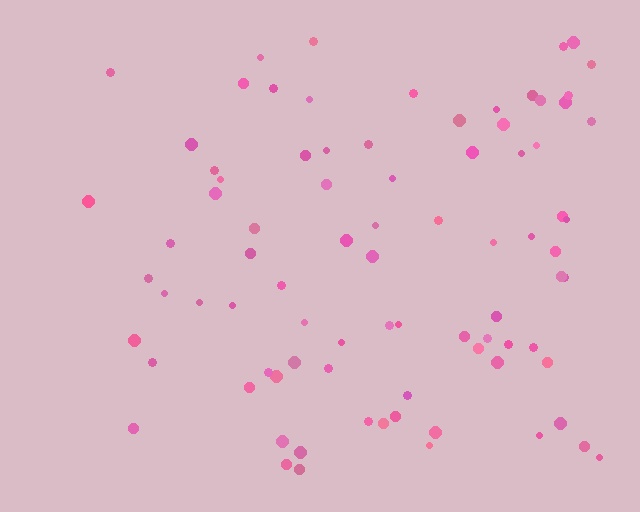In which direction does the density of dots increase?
From left to right, with the right side densest.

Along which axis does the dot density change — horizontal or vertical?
Horizontal.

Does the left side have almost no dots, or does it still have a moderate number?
Still a moderate number, just noticeably fewer than the right.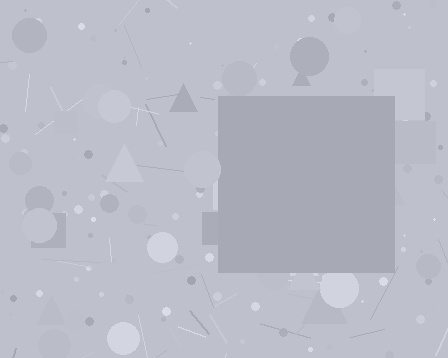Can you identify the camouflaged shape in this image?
The camouflaged shape is a square.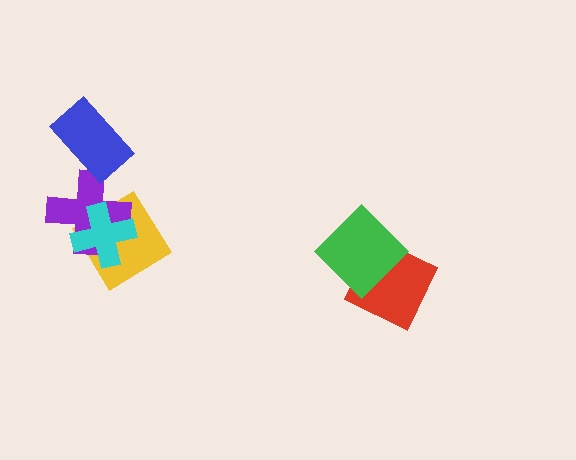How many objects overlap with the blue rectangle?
0 objects overlap with the blue rectangle.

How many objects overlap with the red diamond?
1 object overlaps with the red diamond.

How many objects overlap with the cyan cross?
2 objects overlap with the cyan cross.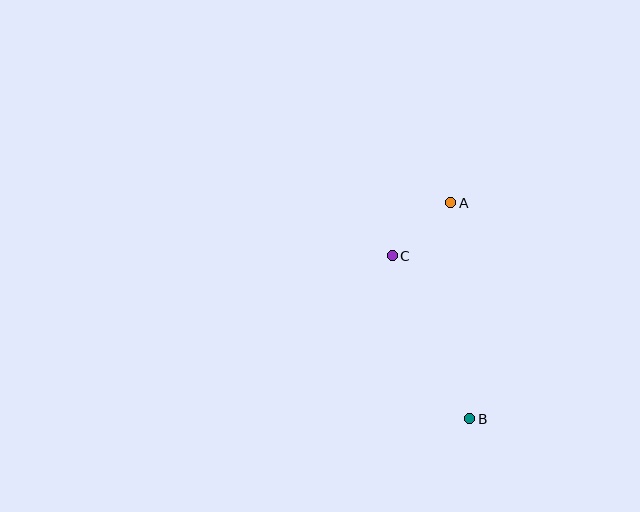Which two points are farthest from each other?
Points A and B are farthest from each other.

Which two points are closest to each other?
Points A and C are closest to each other.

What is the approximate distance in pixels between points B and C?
The distance between B and C is approximately 180 pixels.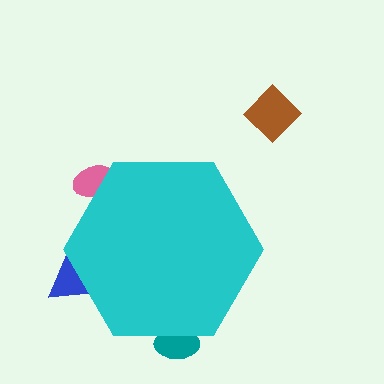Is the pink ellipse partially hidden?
Yes, the pink ellipse is partially hidden behind the cyan hexagon.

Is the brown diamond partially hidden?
No, the brown diamond is fully visible.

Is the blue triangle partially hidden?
Yes, the blue triangle is partially hidden behind the cyan hexagon.